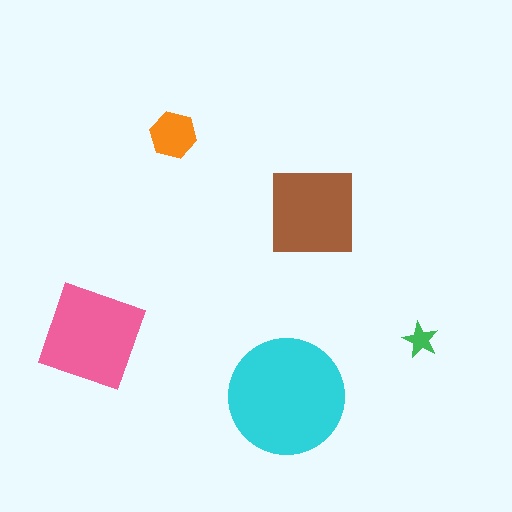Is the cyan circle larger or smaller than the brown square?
Larger.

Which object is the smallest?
The green star.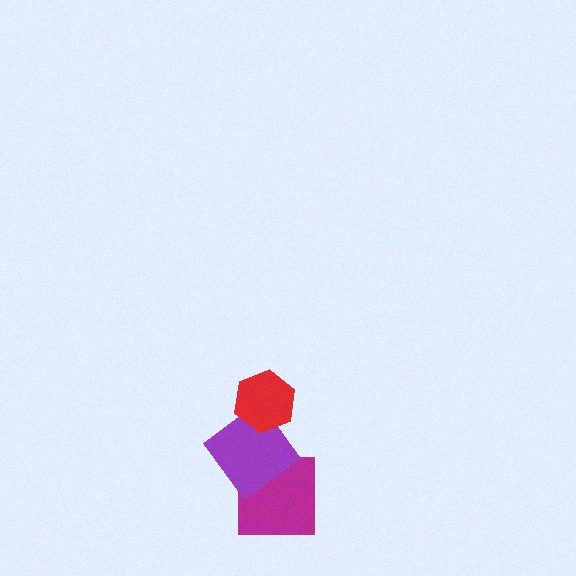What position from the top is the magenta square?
The magenta square is 3rd from the top.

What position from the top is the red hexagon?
The red hexagon is 1st from the top.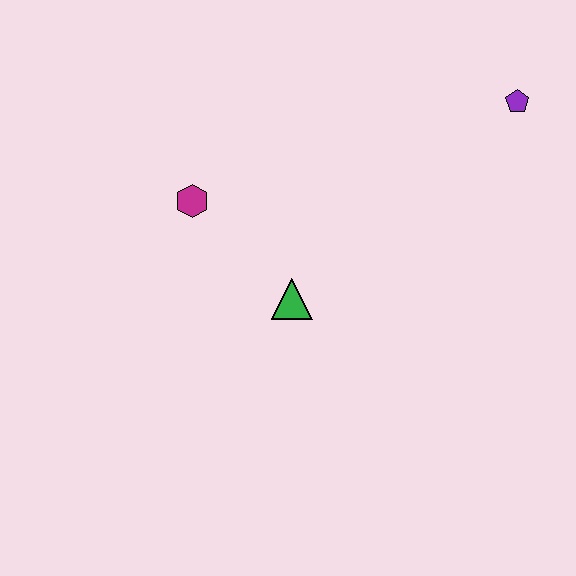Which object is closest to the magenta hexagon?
The green triangle is closest to the magenta hexagon.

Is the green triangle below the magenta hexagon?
Yes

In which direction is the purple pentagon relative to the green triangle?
The purple pentagon is to the right of the green triangle.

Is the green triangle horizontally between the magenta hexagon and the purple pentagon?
Yes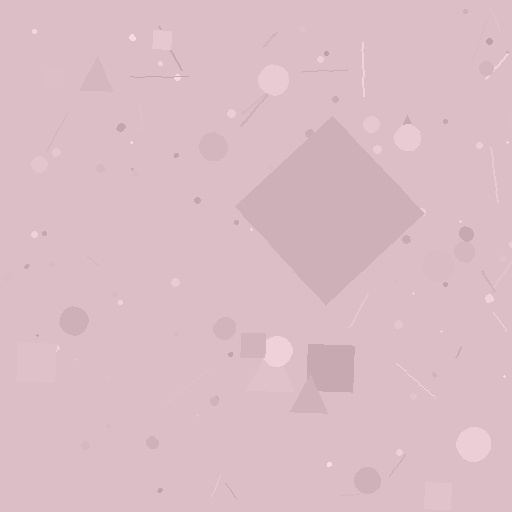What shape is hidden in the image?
A diamond is hidden in the image.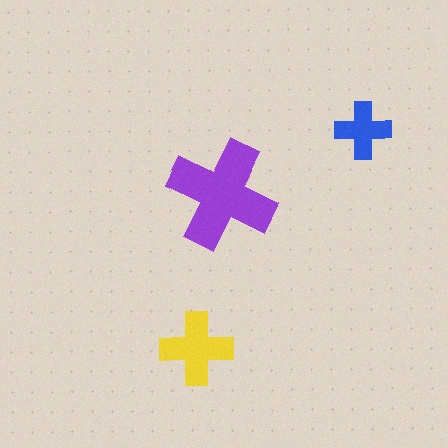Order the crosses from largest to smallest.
the purple one, the yellow one, the blue one.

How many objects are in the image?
There are 3 objects in the image.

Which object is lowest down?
The yellow cross is bottommost.